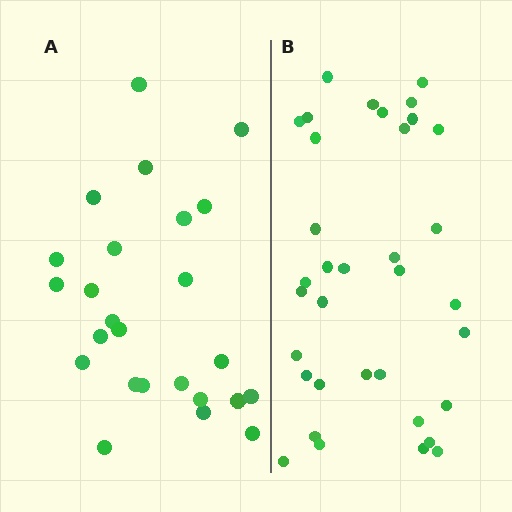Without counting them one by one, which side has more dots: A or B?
Region B (the right region) has more dots.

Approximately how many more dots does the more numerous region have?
Region B has roughly 10 or so more dots than region A.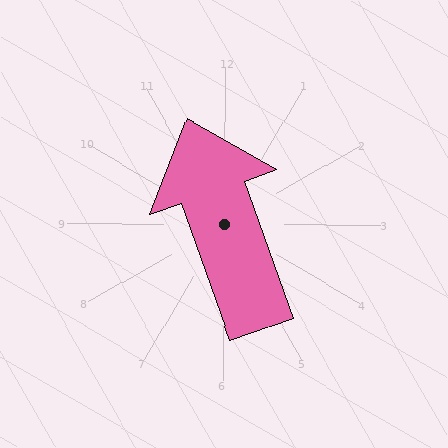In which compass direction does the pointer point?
North.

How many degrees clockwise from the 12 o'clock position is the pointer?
Approximately 340 degrees.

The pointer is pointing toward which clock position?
Roughly 11 o'clock.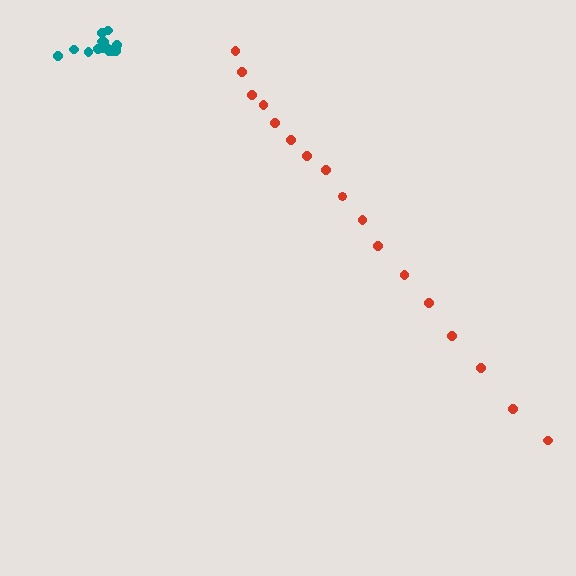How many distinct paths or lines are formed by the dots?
There are 2 distinct paths.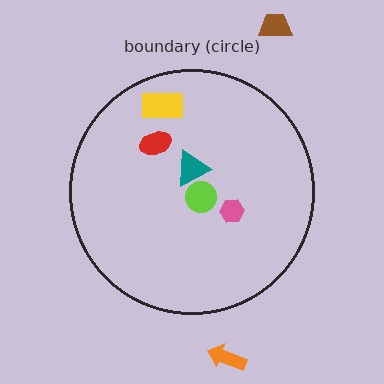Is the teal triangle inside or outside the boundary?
Inside.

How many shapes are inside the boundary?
5 inside, 2 outside.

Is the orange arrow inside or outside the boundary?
Outside.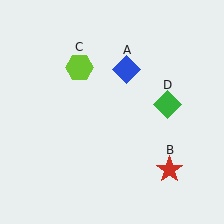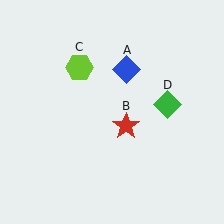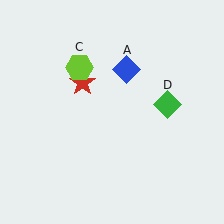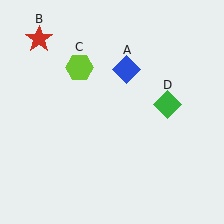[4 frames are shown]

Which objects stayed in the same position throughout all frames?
Blue diamond (object A) and lime hexagon (object C) and green diamond (object D) remained stationary.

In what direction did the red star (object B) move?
The red star (object B) moved up and to the left.